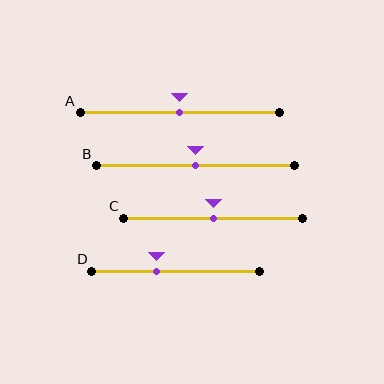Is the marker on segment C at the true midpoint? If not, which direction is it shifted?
Yes, the marker on segment C is at the true midpoint.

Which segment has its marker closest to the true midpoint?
Segment A has its marker closest to the true midpoint.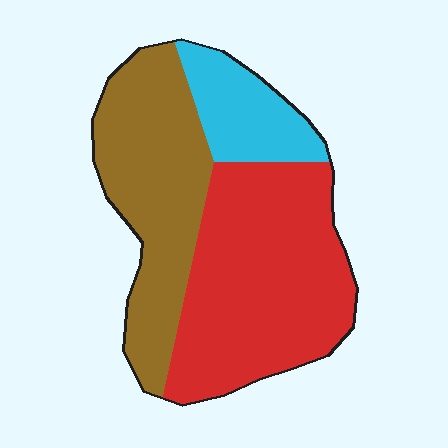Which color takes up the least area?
Cyan, at roughly 15%.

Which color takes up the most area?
Red, at roughly 50%.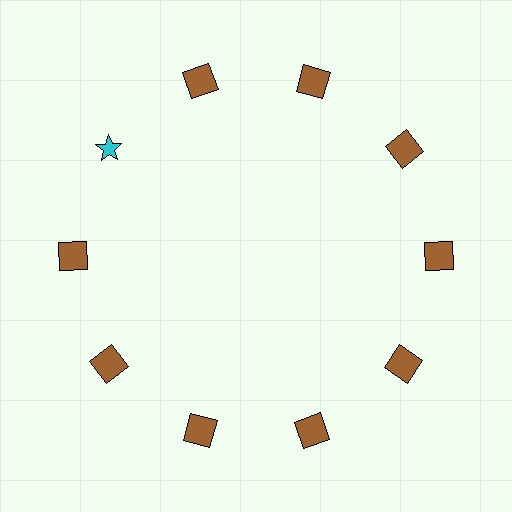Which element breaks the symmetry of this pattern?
The cyan star at roughly the 10 o'clock position breaks the symmetry. All other shapes are brown squares.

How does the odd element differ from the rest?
It differs in both color (cyan instead of brown) and shape (star instead of square).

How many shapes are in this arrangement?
There are 10 shapes arranged in a ring pattern.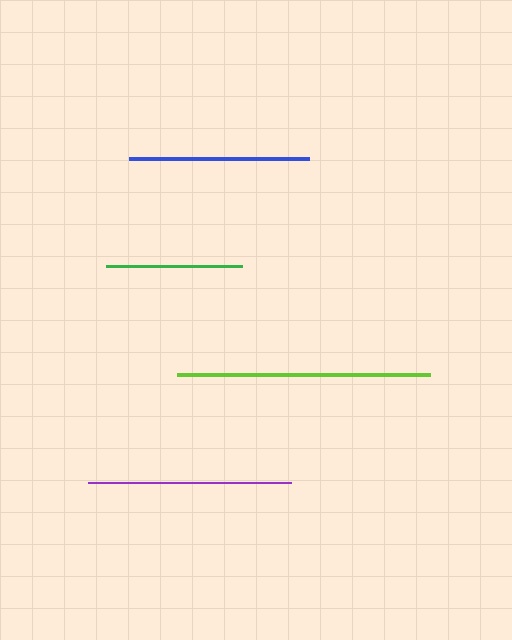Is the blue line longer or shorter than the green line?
The blue line is longer than the green line.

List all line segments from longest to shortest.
From longest to shortest: lime, purple, blue, green.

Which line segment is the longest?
The lime line is the longest at approximately 253 pixels.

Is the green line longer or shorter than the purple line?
The purple line is longer than the green line.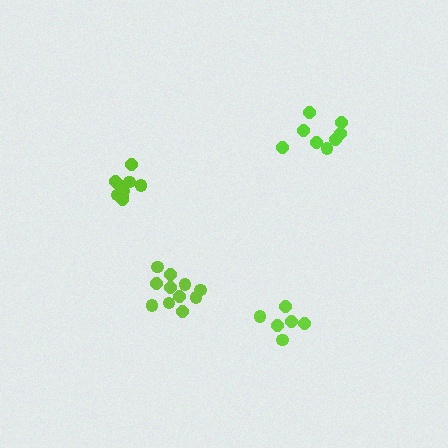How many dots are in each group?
Group 1: 6 dots, Group 2: 9 dots, Group 3: 11 dots, Group 4: 8 dots (34 total).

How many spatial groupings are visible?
There are 4 spatial groupings.